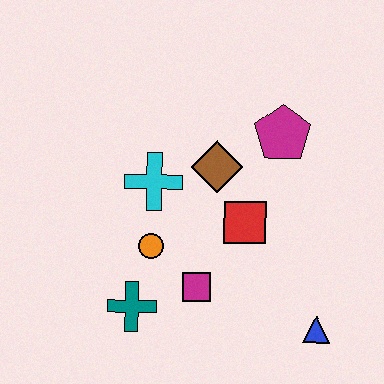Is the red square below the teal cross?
No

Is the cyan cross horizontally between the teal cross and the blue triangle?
Yes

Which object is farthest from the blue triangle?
The cyan cross is farthest from the blue triangle.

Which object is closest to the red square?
The brown diamond is closest to the red square.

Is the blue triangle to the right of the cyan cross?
Yes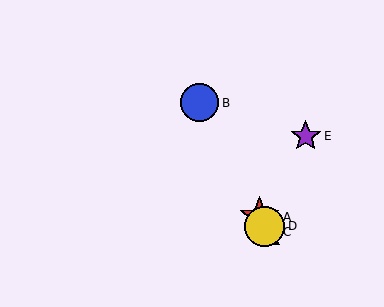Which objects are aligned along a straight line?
Objects A, B, C, D are aligned along a straight line.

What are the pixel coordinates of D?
Object D is at (265, 226).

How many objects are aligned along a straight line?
4 objects (A, B, C, D) are aligned along a straight line.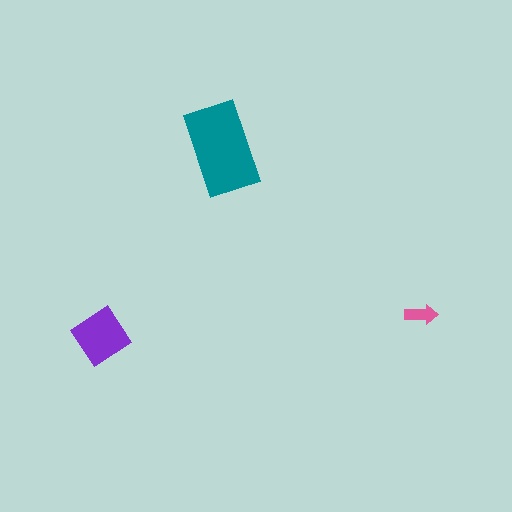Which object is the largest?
The teal rectangle.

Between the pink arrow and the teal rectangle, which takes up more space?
The teal rectangle.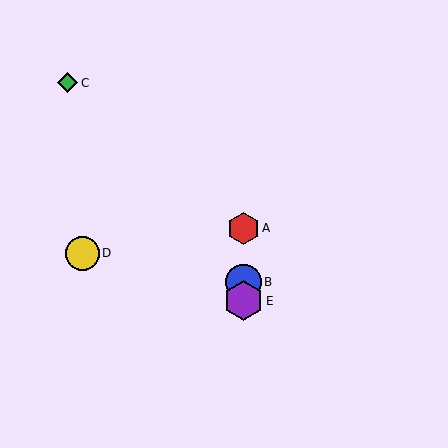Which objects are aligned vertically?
Objects A, B, E are aligned vertically.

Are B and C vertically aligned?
No, B is at x≈243 and C is at x≈68.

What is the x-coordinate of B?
Object B is at x≈243.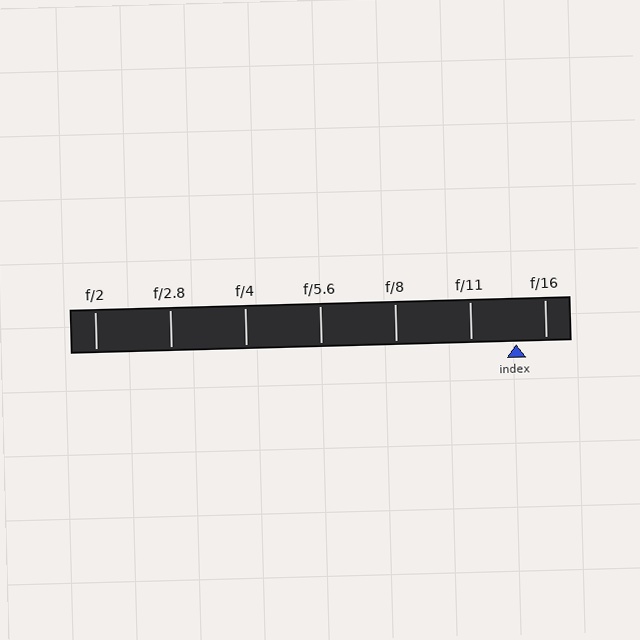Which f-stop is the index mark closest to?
The index mark is closest to f/16.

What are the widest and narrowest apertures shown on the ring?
The widest aperture shown is f/2 and the narrowest is f/16.